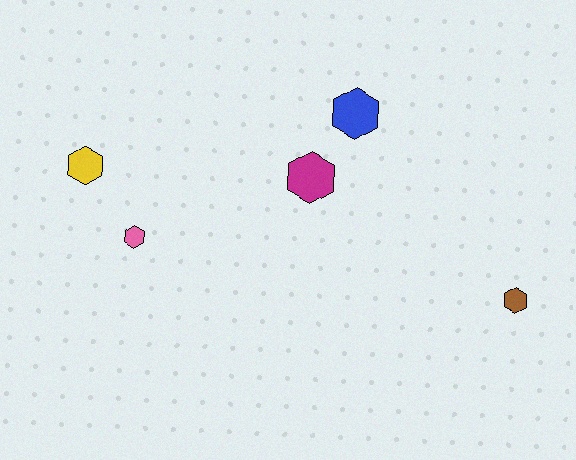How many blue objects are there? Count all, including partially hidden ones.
There is 1 blue object.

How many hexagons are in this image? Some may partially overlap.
There are 5 hexagons.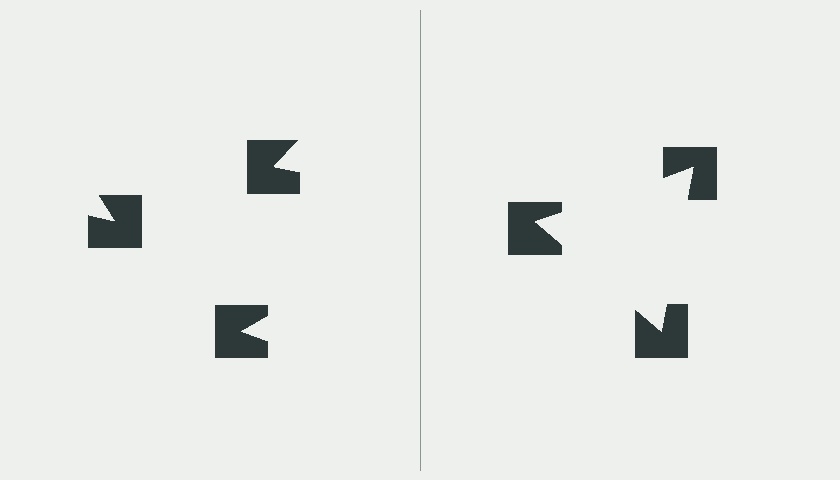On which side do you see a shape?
An illusory triangle appears on the right side. On the left side the wedge cuts are rotated, so no coherent shape forms.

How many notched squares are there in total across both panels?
6 — 3 on each side.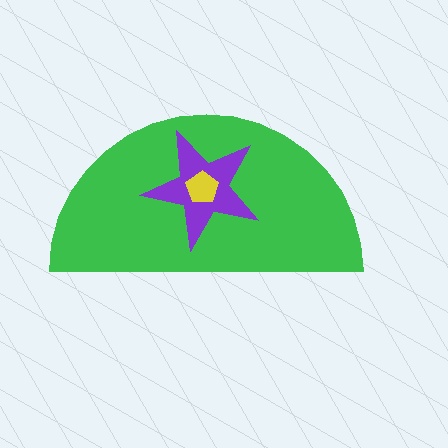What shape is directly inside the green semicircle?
The purple star.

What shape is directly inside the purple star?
The yellow pentagon.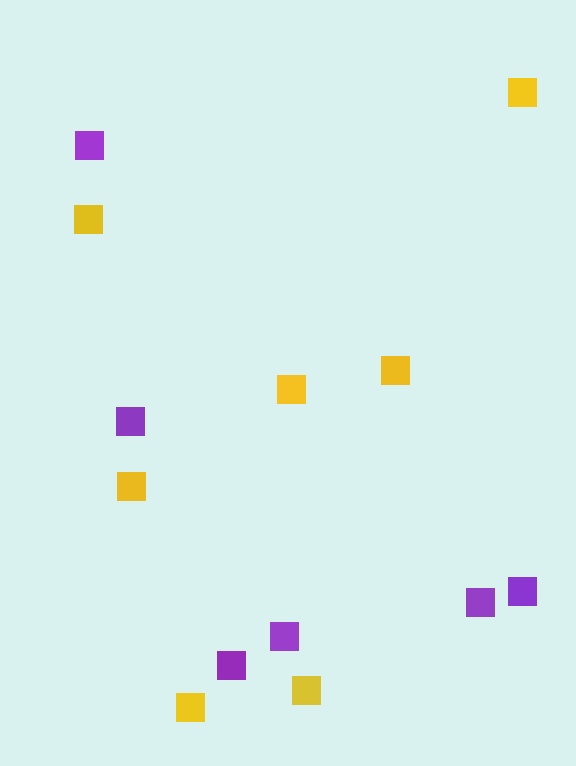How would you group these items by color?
There are 2 groups: one group of purple squares (6) and one group of yellow squares (7).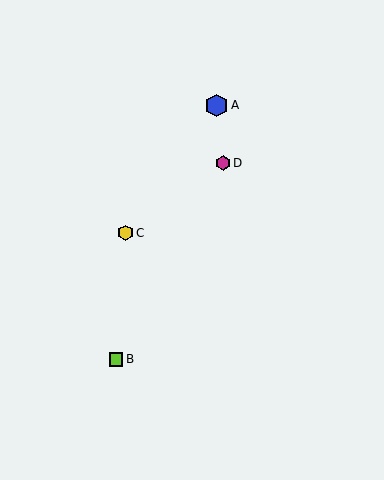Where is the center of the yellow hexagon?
The center of the yellow hexagon is at (126, 233).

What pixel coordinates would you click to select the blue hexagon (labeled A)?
Click at (217, 105) to select the blue hexagon A.